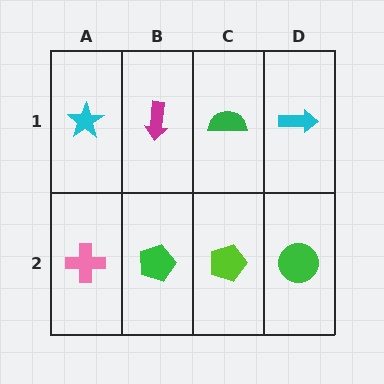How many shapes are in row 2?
4 shapes.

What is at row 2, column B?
A green pentagon.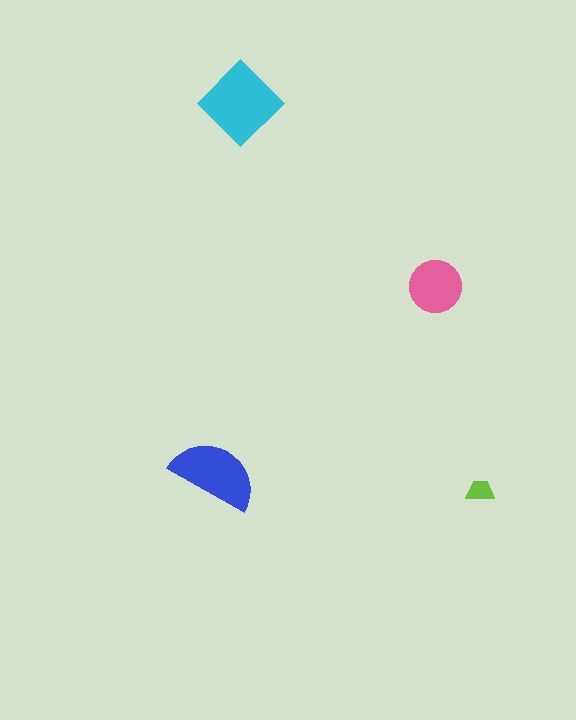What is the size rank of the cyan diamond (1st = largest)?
1st.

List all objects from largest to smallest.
The cyan diamond, the blue semicircle, the pink circle, the lime trapezoid.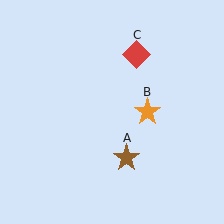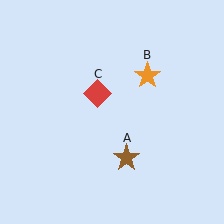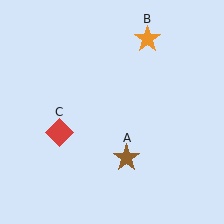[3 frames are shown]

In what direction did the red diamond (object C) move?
The red diamond (object C) moved down and to the left.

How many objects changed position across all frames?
2 objects changed position: orange star (object B), red diamond (object C).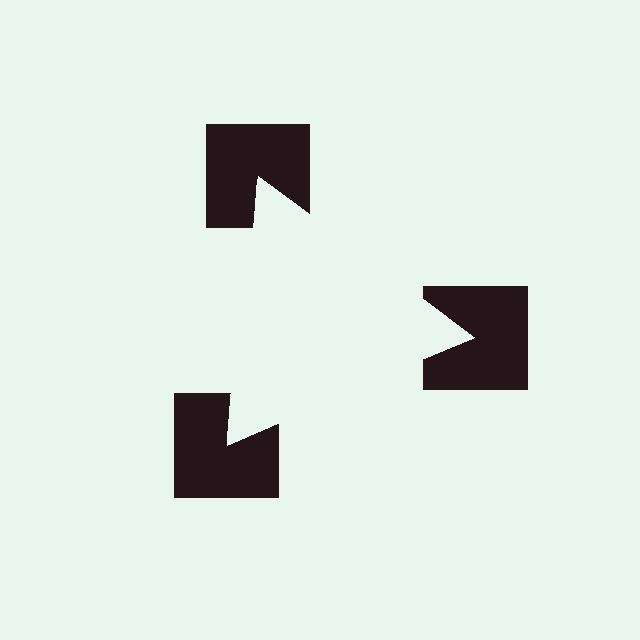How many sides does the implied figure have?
3 sides.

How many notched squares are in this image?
There are 3 — one at each vertex of the illusory triangle.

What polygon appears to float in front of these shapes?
An illusory triangle — its edges are inferred from the aligned wedge cuts in the notched squares, not physically drawn.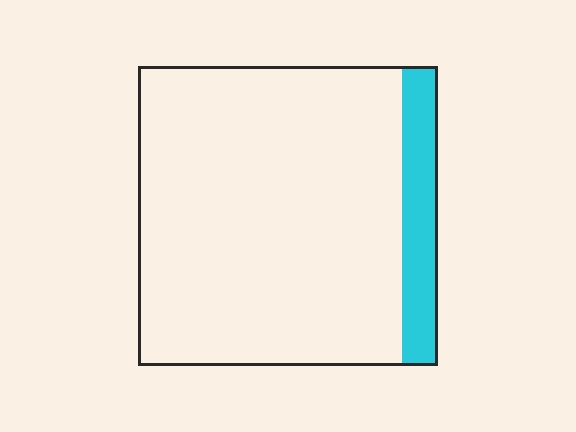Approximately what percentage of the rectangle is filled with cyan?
Approximately 10%.